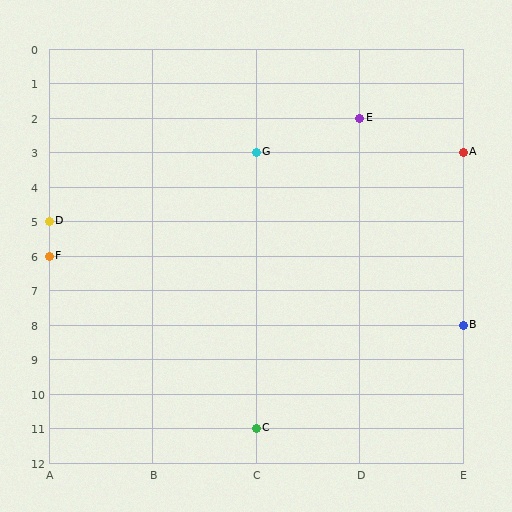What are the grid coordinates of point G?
Point G is at grid coordinates (C, 3).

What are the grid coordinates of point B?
Point B is at grid coordinates (E, 8).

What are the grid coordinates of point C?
Point C is at grid coordinates (C, 11).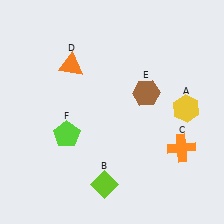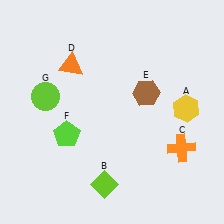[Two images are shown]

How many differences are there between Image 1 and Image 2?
There is 1 difference between the two images.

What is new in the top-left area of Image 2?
A lime circle (G) was added in the top-left area of Image 2.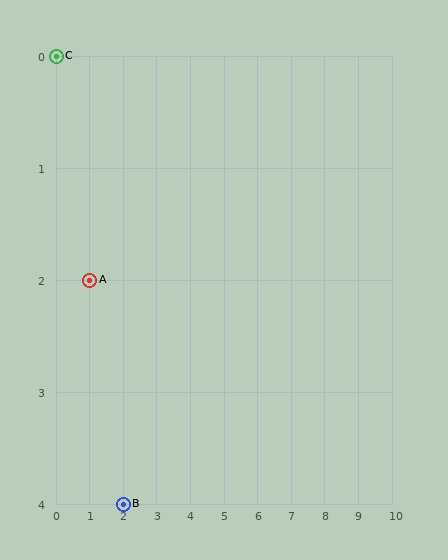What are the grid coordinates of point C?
Point C is at grid coordinates (0, 0).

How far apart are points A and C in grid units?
Points A and C are 1 column and 2 rows apart (about 2.2 grid units diagonally).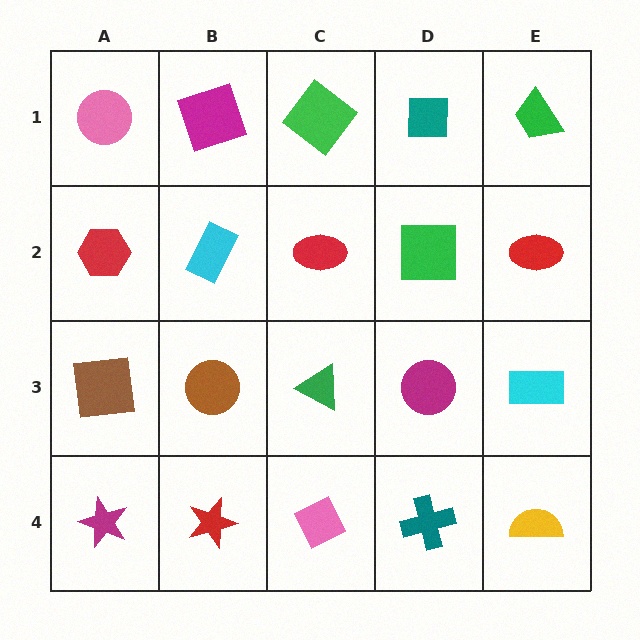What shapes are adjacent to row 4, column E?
A cyan rectangle (row 3, column E), a teal cross (row 4, column D).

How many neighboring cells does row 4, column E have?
2.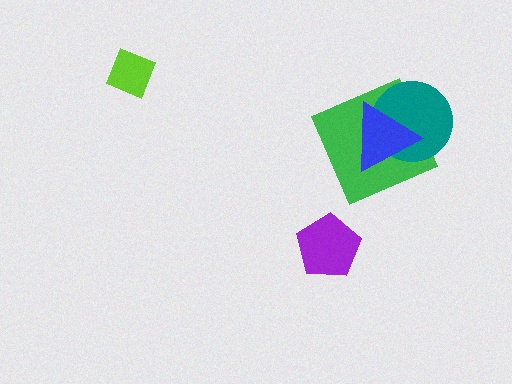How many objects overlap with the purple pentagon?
0 objects overlap with the purple pentagon.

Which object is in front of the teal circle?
The blue triangle is in front of the teal circle.